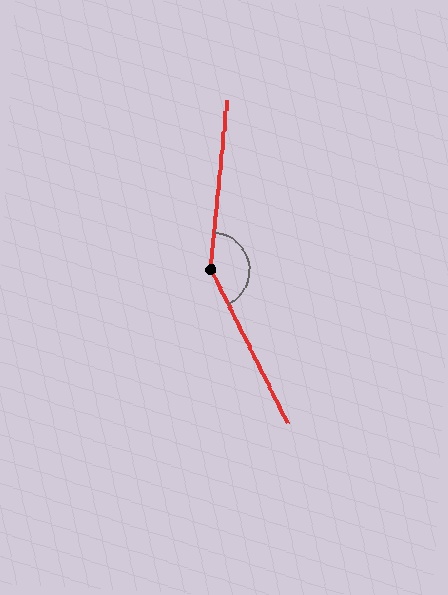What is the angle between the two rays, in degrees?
Approximately 148 degrees.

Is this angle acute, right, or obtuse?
It is obtuse.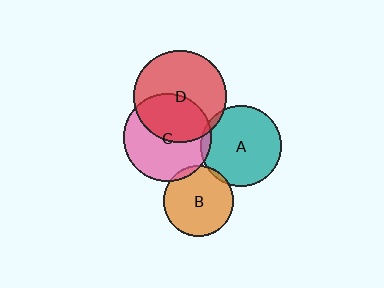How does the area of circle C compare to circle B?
Approximately 1.5 times.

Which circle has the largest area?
Circle D (red).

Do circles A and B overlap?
Yes.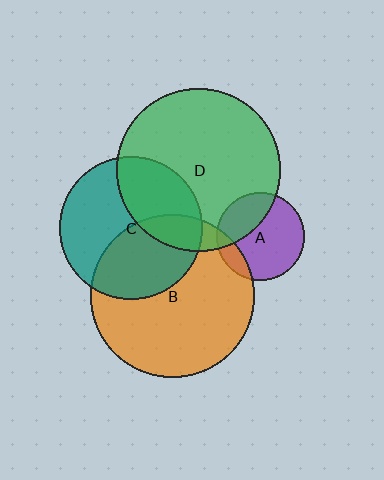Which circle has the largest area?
Circle B (orange).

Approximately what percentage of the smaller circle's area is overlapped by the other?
Approximately 35%.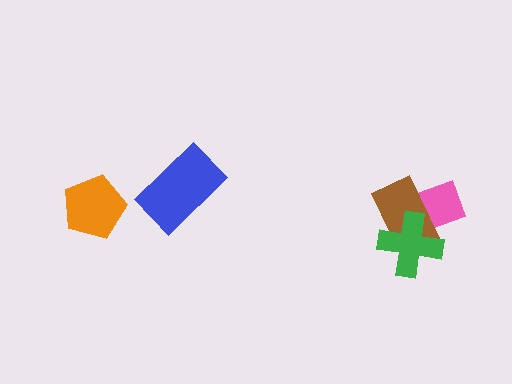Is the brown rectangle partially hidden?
Yes, it is partially covered by another shape.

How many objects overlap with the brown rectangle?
2 objects overlap with the brown rectangle.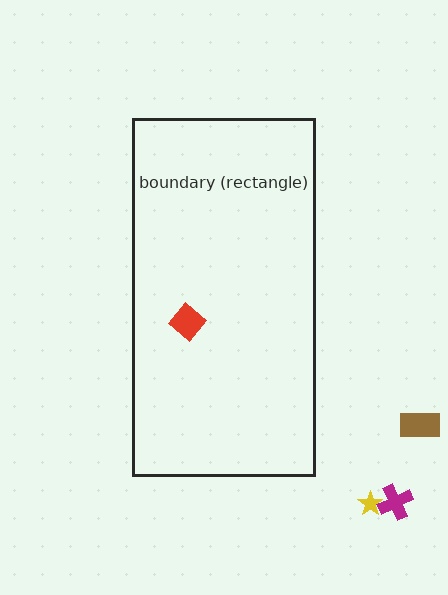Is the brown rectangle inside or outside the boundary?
Outside.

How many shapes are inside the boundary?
1 inside, 3 outside.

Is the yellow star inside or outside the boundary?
Outside.